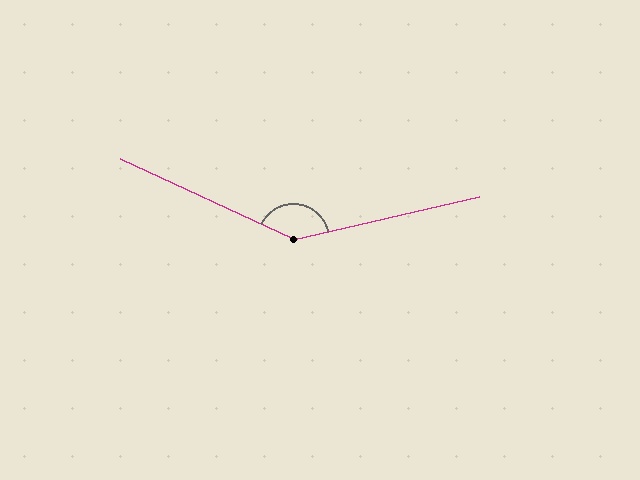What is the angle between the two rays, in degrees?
Approximately 142 degrees.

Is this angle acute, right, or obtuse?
It is obtuse.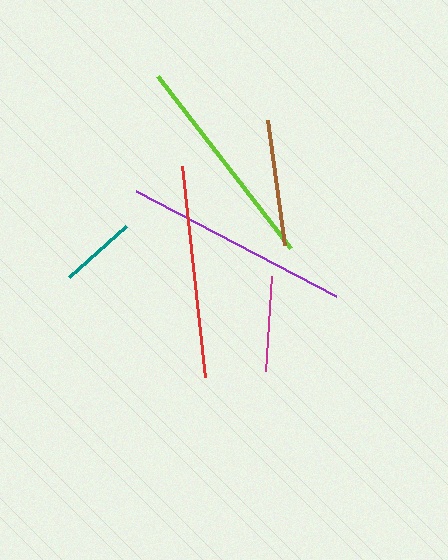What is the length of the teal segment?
The teal segment is approximately 77 pixels long.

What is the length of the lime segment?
The lime segment is approximately 217 pixels long.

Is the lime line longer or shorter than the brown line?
The lime line is longer than the brown line.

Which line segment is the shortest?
The teal line is the shortest at approximately 77 pixels.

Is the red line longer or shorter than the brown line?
The red line is longer than the brown line.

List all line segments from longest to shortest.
From longest to shortest: purple, lime, red, brown, magenta, teal.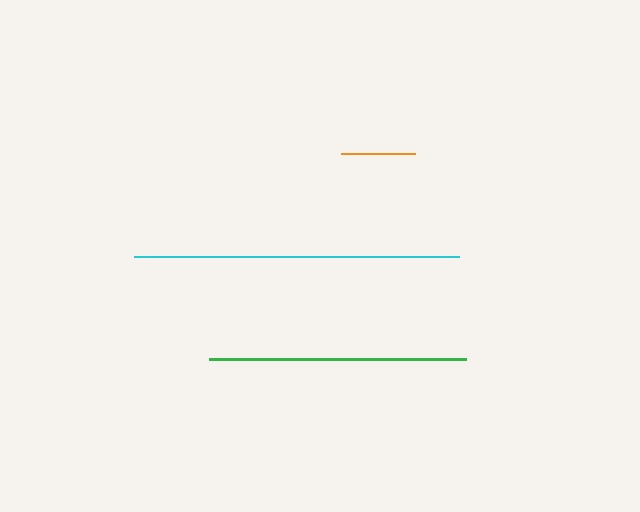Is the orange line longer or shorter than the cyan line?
The cyan line is longer than the orange line.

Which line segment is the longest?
The cyan line is the longest at approximately 325 pixels.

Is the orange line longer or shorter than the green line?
The green line is longer than the orange line.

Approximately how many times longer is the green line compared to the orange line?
The green line is approximately 3.4 times the length of the orange line.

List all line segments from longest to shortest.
From longest to shortest: cyan, green, orange.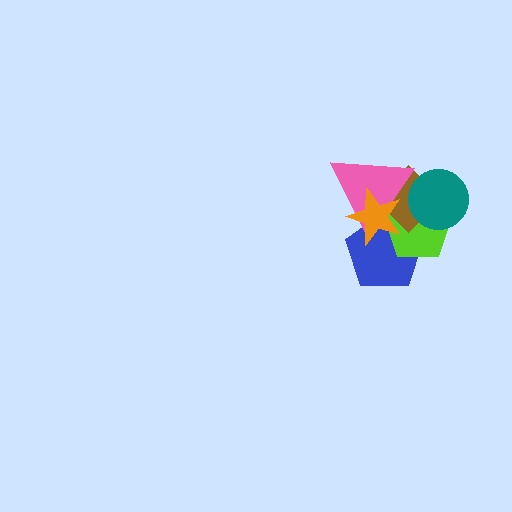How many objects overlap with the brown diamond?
5 objects overlap with the brown diamond.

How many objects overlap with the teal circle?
3 objects overlap with the teal circle.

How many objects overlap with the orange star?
4 objects overlap with the orange star.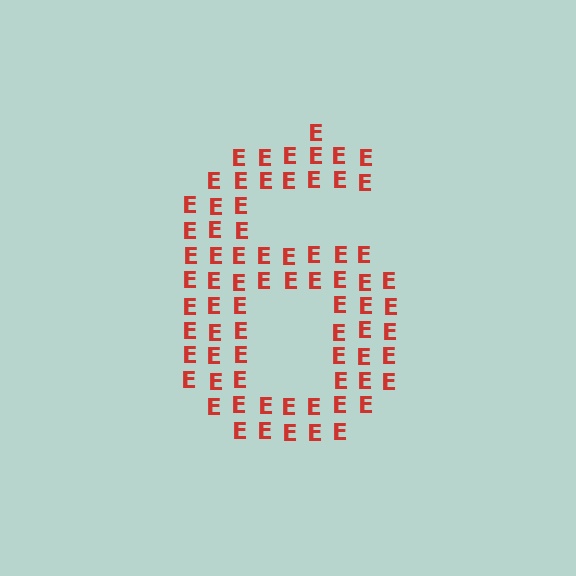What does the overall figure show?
The overall figure shows the digit 6.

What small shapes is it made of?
It is made of small letter E's.